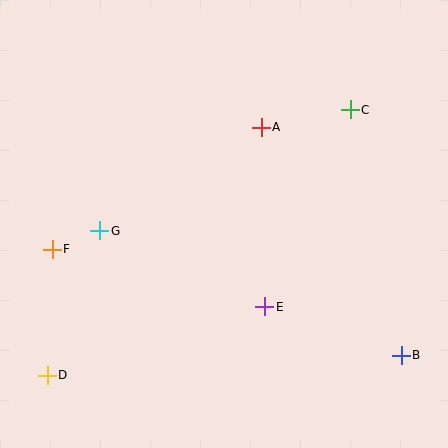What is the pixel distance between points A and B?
The distance between A and B is 267 pixels.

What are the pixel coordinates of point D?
Point D is at (47, 375).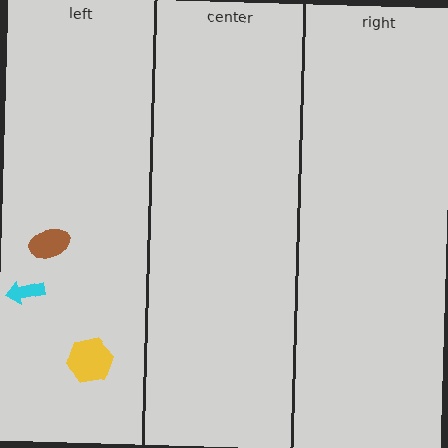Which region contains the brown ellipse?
The left region.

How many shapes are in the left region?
3.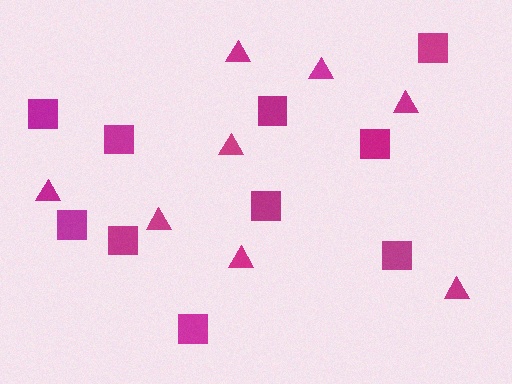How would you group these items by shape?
There are 2 groups: one group of squares (10) and one group of triangles (8).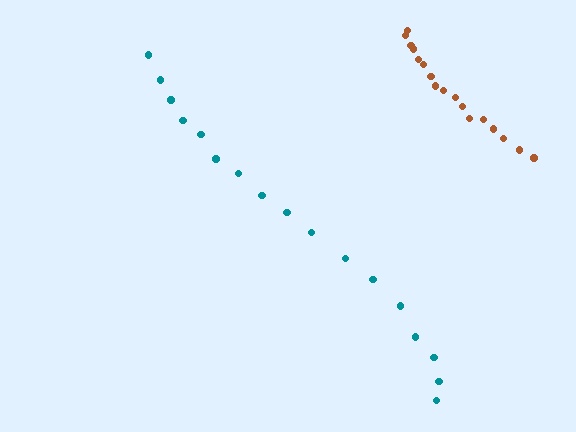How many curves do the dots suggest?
There are 2 distinct paths.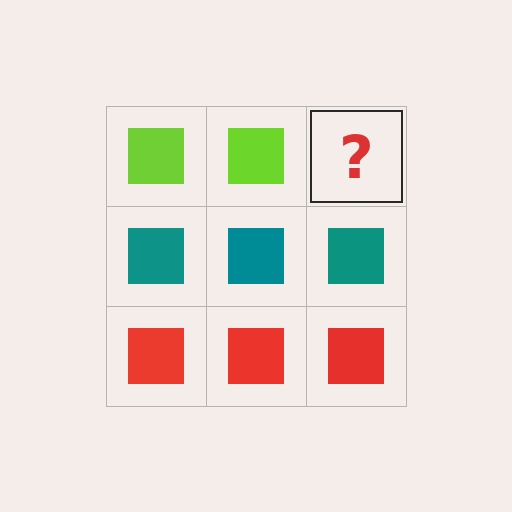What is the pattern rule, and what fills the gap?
The rule is that each row has a consistent color. The gap should be filled with a lime square.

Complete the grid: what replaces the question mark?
The question mark should be replaced with a lime square.